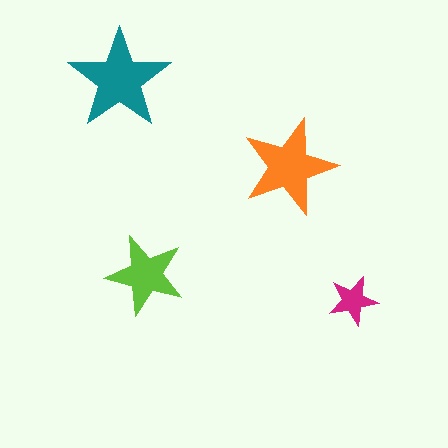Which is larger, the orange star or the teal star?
The teal one.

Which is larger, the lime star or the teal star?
The teal one.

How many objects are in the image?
There are 4 objects in the image.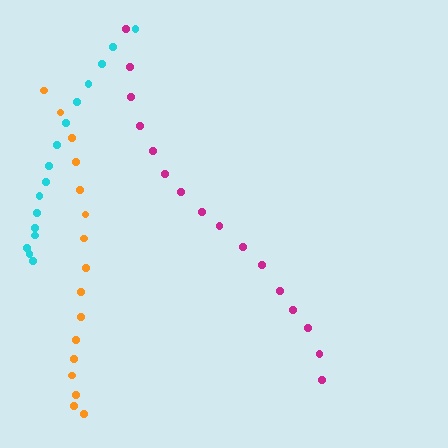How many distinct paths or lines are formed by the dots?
There are 3 distinct paths.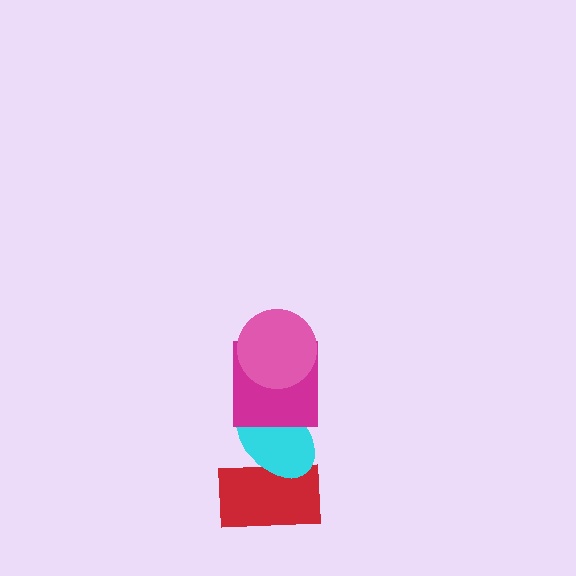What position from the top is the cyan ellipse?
The cyan ellipse is 3rd from the top.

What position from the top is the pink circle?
The pink circle is 1st from the top.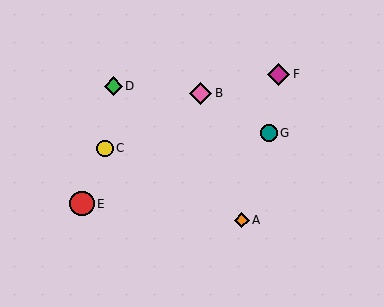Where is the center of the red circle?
The center of the red circle is at (82, 204).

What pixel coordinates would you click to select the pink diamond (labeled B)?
Click at (201, 93) to select the pink diamond B.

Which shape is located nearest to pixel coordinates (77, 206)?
The red circle (labeled E) at (82, 204) is nearest to that location.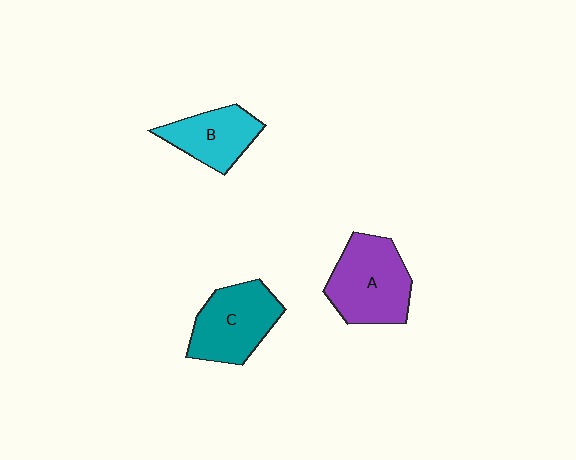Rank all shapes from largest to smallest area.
From largest to smallest: A (purple), C (teal), B (cyan).